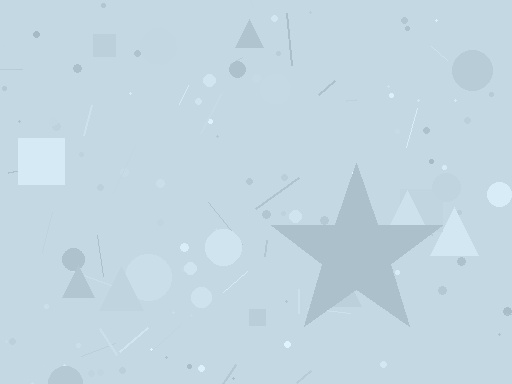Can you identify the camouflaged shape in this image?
The camouflaged shape is a star.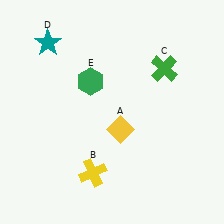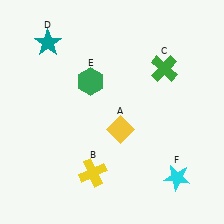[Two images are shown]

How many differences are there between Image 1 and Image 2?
There is 1 difference between the two images.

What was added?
A cyan star (F) was added in Image 2.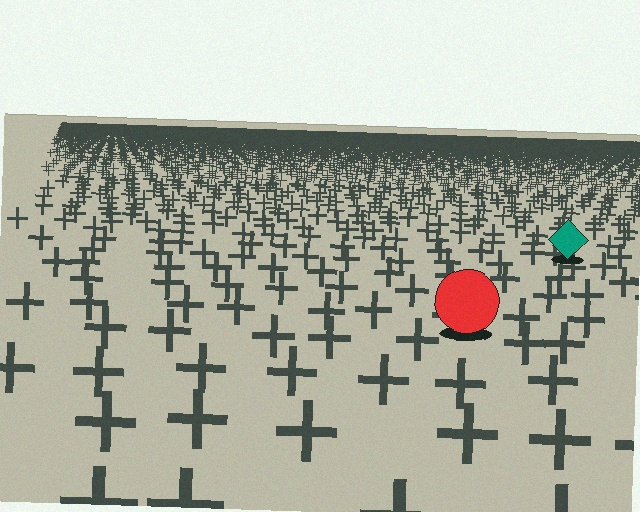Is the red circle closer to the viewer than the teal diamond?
Yes. The red circle is closer — you can tell from the texture gradient: the ground texture is coarser near it.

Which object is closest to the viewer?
The red circle is closest. The texture marks near it are larger and more spread out.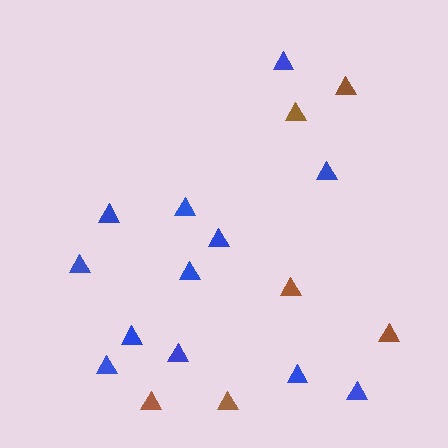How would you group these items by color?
There are 2 groups: one group of blue triangles (12) and one group of brown triangles (6).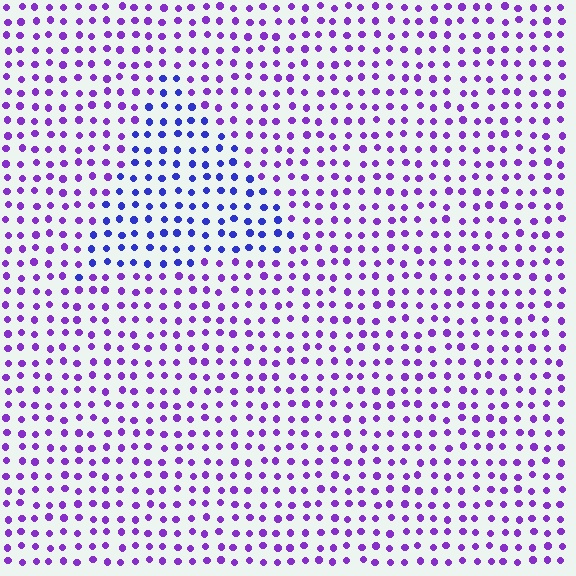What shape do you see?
I see a triangle.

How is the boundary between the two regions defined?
The boundary is defined purely by a slight shift in hue (about 37 degrees). Spacing, size, and orientation are identical on both sides.